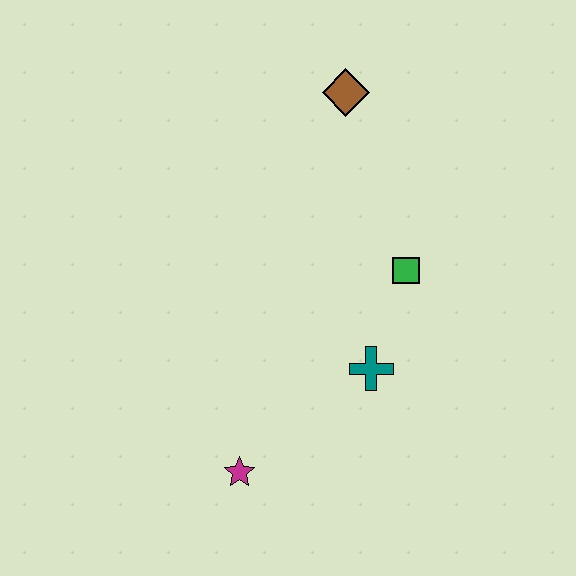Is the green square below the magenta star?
No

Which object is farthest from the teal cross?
The brown diamond is farthest from the teal cross.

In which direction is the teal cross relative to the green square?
The teal cross is below the green square.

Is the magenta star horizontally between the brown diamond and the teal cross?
No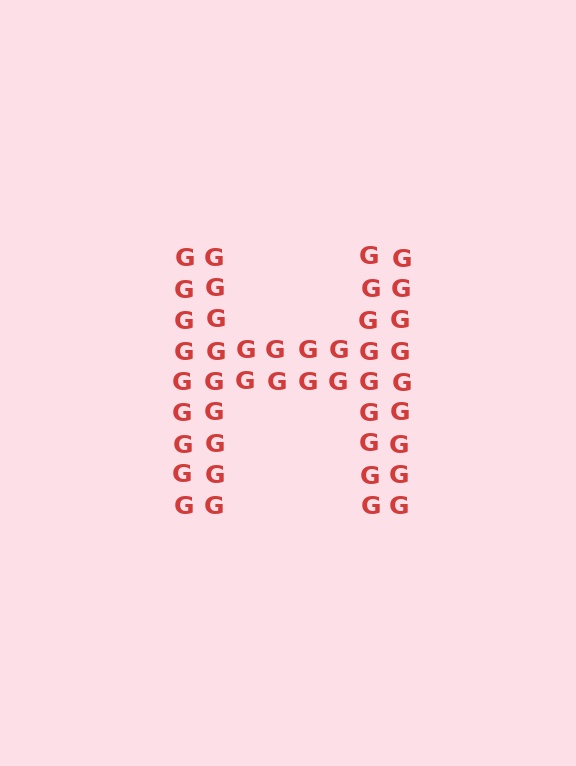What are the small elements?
The small elements are letter G's.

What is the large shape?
The large shape is the letter H.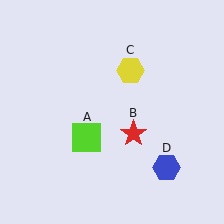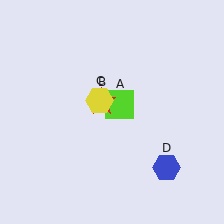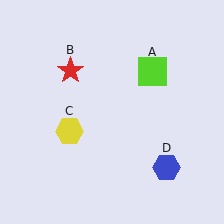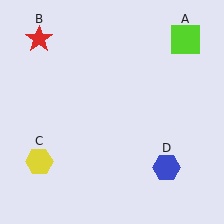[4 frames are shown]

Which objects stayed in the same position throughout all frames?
Blue hexagon (object D) remained stationary.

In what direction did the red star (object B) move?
The red star (object B) moved up and to the left.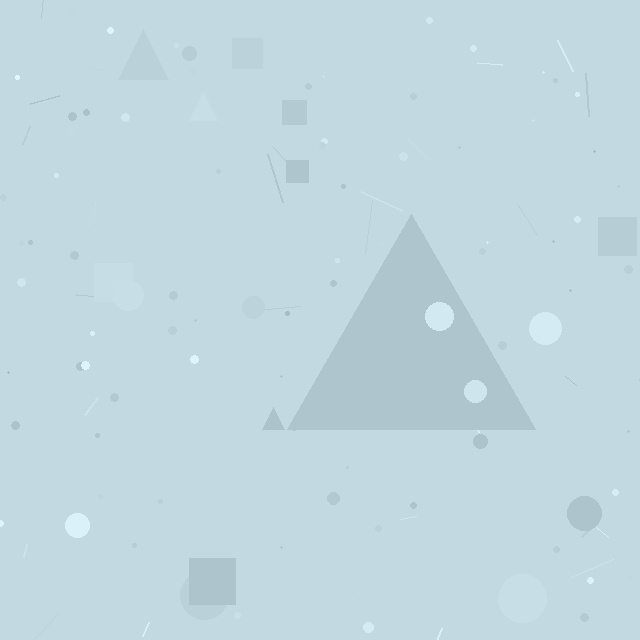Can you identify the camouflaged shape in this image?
The camouflaged shape is a triangle.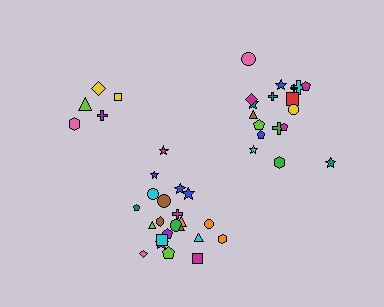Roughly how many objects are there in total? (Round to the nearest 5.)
Roughly 45 objects in total.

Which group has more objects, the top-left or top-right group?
The top-right group.